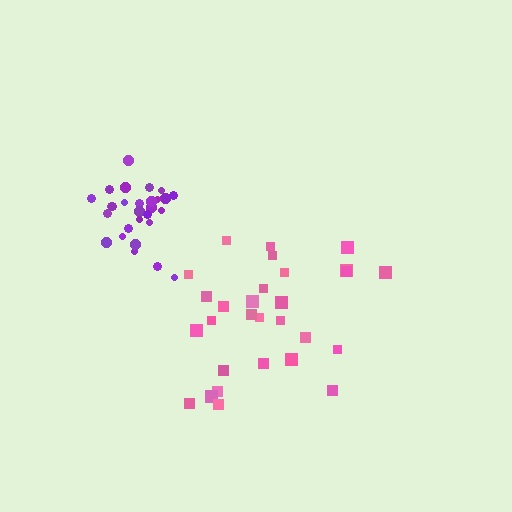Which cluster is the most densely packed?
Purple.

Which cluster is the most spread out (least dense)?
Pink.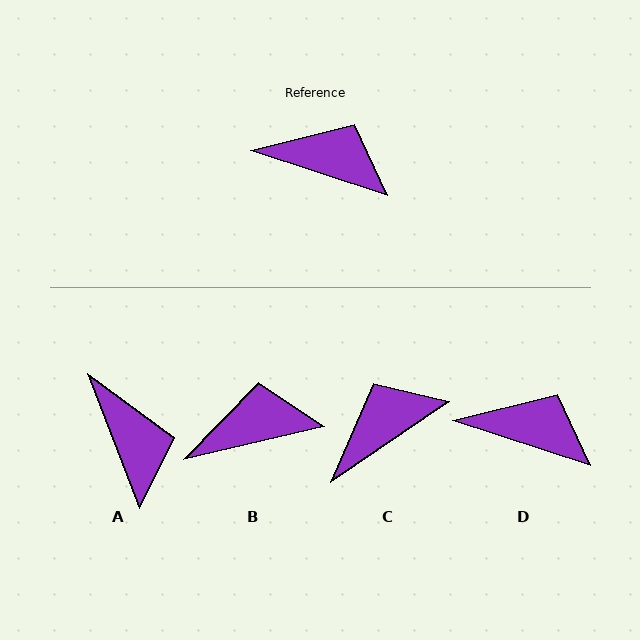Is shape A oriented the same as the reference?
No, it is off by about 51 degrees.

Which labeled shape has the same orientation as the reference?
D.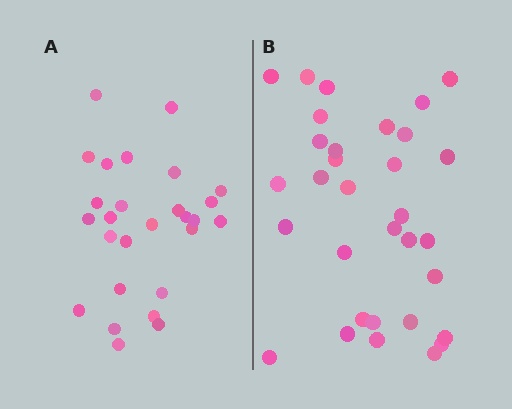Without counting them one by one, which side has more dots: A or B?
Region B (the right region) has more dots.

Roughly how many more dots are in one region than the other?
Region B has about 5 more dots than region A.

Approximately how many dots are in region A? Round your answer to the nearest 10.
About 30 dots. (The exact count is 27, which rounds to 30.)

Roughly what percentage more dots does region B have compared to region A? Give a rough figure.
About 20% more.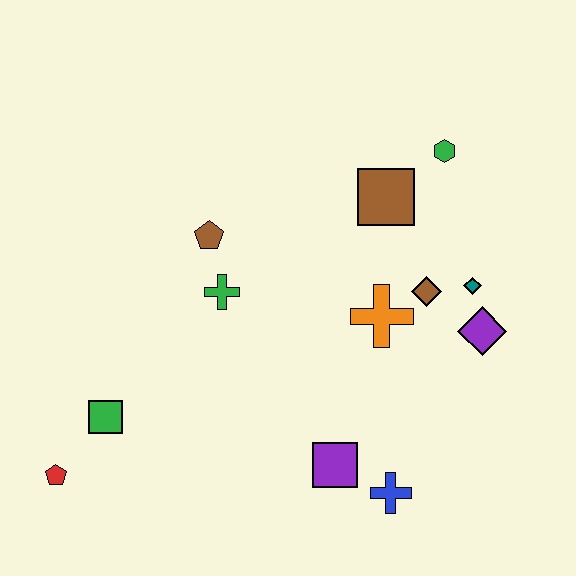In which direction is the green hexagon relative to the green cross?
The green hexagon is to the right of the green cross.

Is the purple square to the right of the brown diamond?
No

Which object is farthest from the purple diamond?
The red pentagon is farthest from the purple diamond.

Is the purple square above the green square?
No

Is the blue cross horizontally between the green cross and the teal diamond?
Yes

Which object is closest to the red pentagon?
The green square is closest to the red pentagon.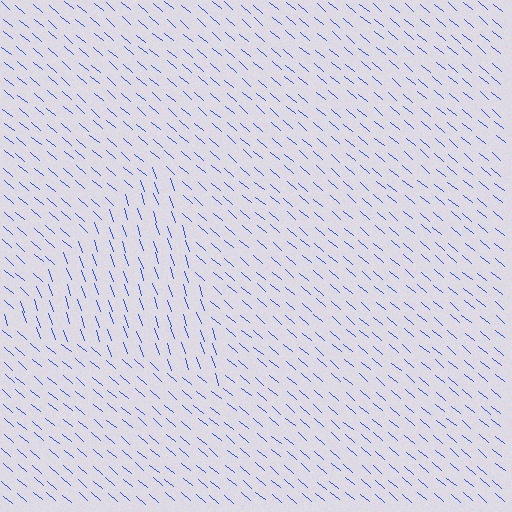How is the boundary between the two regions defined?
The boundary is defined purely by a change in line orientation (approximately 31 degrees difference). All lines are the same color and thickness.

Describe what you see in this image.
The image is filled with small blue line segments. A triangle region in the image has lines oriented differently from the surrounding lines, creating a visible texture boundary.